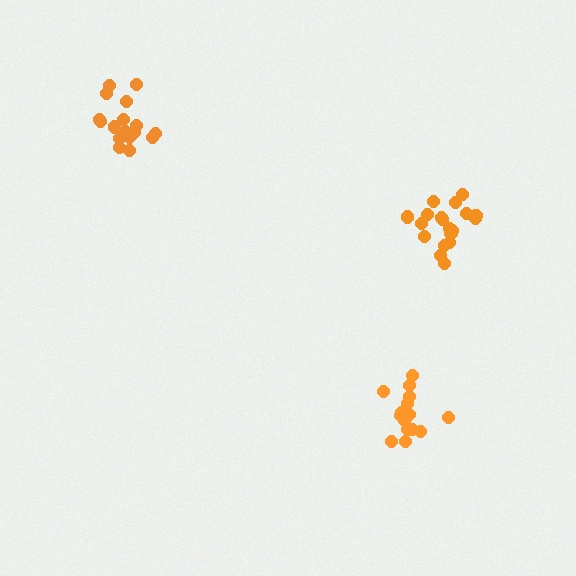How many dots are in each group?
Group 1: 19 dots, Group 2: 17 dots, Group 3: 15 dots (51 total).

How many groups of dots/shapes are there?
There are 3 groups.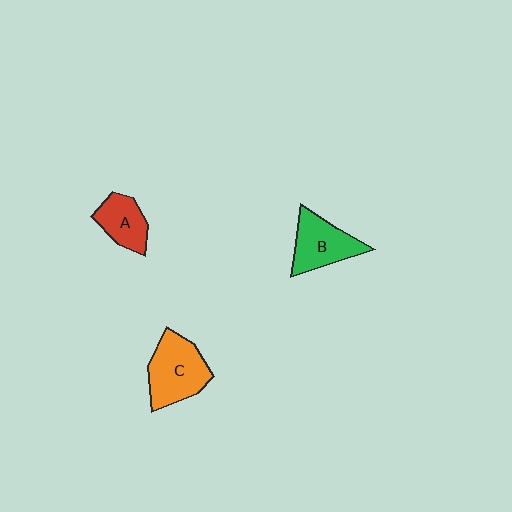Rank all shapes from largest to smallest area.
From largest to smallest: C (orange), B (green), A (red).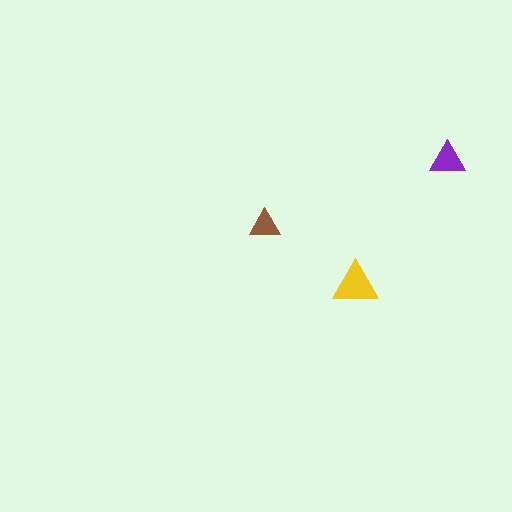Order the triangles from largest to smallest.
the yellow one, the purple one, the brown one.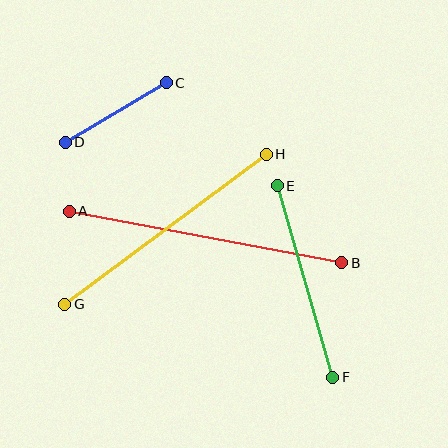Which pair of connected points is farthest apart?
Points A and B are farthest apart.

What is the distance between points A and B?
The distance is approximately 277 pixels.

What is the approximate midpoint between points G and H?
The midpoint is at approximately (166, 229) pixels.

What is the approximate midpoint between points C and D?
The midpoint is at approximately (116, 112) pixels.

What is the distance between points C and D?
The distance is approximately 117 pixels.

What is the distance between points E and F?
The distance is approximately 200 pixels.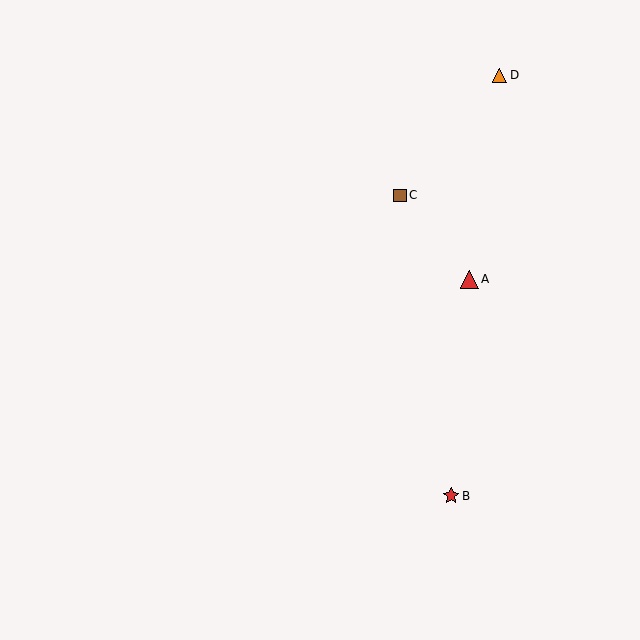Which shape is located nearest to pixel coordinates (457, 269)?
The red triangle (labeled A) at (469, 279) is nearest to that location.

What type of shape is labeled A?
Shape A is a red triangle.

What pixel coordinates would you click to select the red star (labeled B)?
Click at (451, 496) to select the red star B.